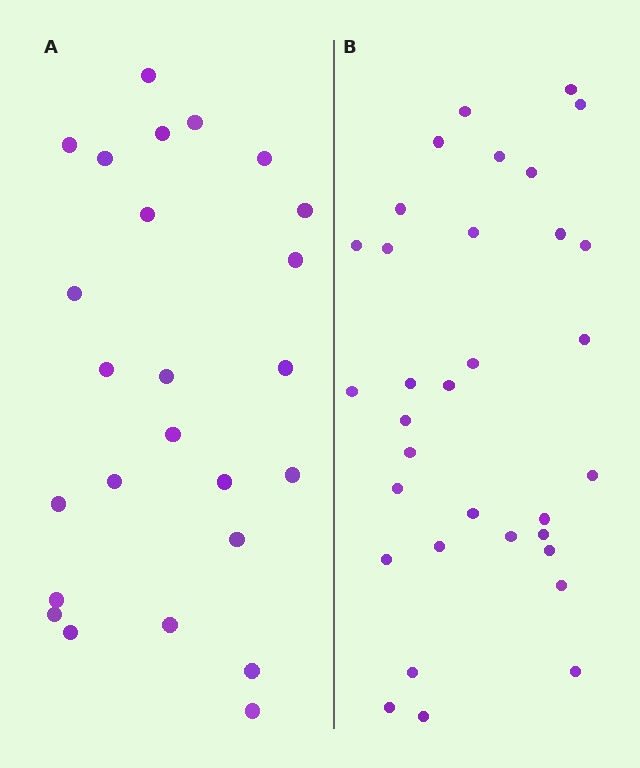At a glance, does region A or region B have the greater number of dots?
Region B (the right region) has more dots.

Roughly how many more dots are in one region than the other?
Region B has roughly 8 or so more dots than region A.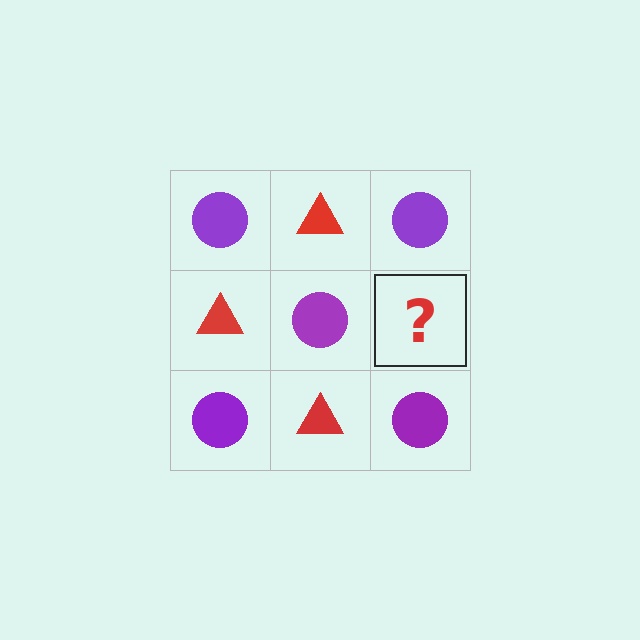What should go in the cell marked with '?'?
The missing cell should contain a red triangle.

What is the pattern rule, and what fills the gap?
The rule is that it alternates purple circle and red triangle in a checkerboard pattern. The gap should be filled with a red triangle.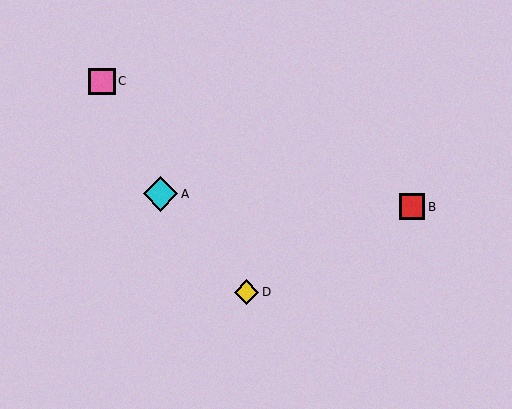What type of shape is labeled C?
Shape C is a pink square.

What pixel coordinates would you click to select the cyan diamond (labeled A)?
Click at (160, 194) to select the cyan diamond A.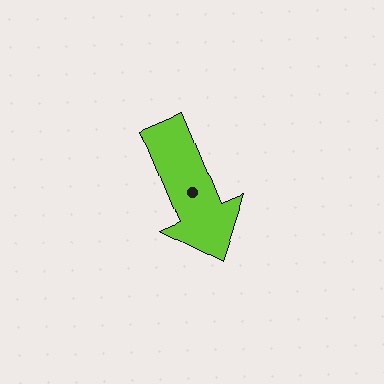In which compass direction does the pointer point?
Southeast.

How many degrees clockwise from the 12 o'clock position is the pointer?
Approximately 157 degrees.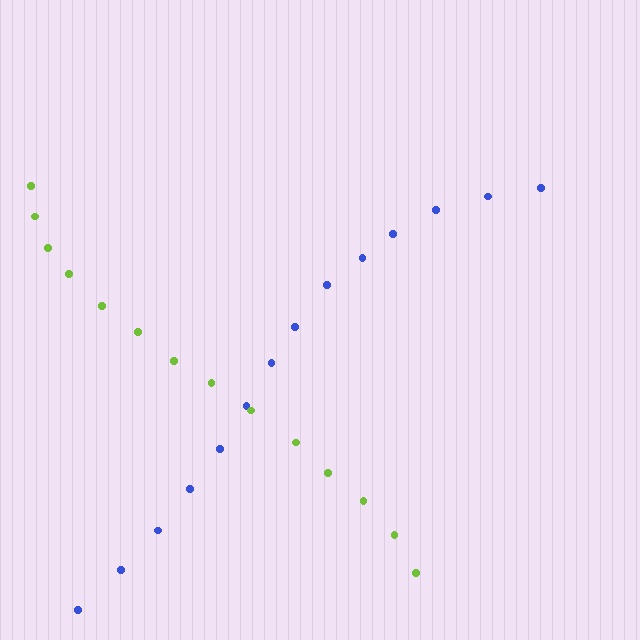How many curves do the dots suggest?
There are 2 distinct paths.